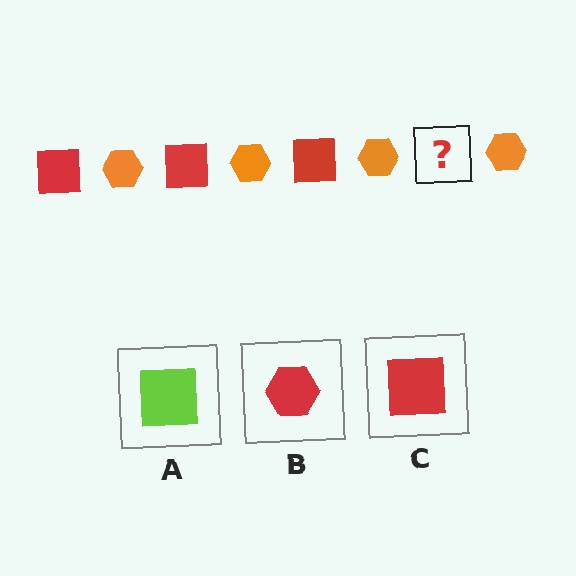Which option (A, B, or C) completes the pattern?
C.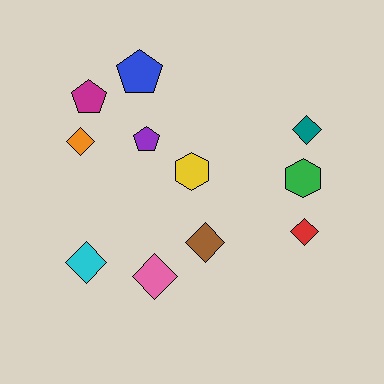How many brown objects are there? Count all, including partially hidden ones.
There is 1 brown object.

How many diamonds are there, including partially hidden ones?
There are 6 diamonds.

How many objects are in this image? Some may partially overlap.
There are 11 objects.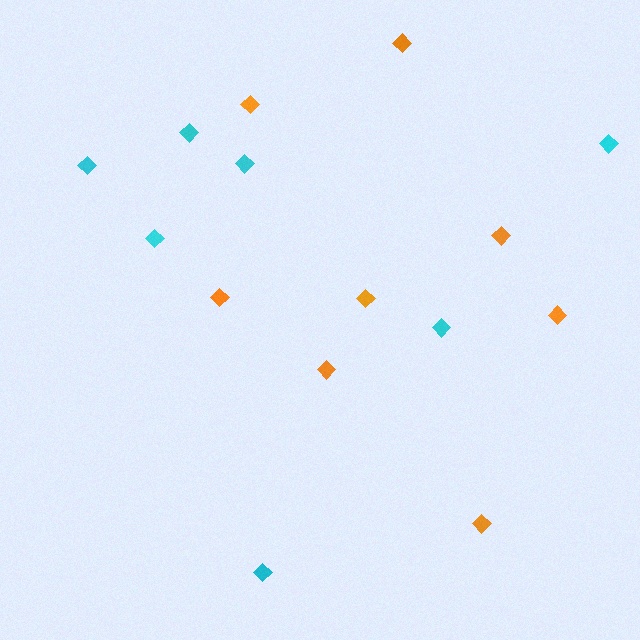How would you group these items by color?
There are 2 groups: one group of orange diamonds (8) and one group of cyan diamonds (7).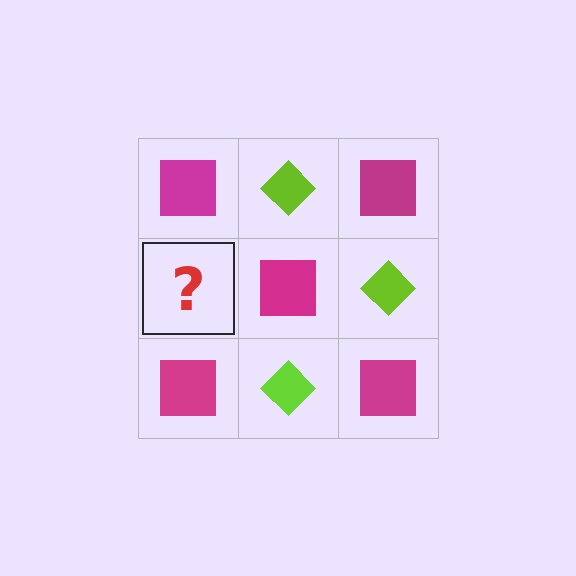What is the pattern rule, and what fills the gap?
The rule is that it alternates magenta square and lime diamond in a checkerboard pattern. The gap should be filled with a lime diamond.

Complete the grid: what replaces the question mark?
The question mark should be replaced with a lime diamond.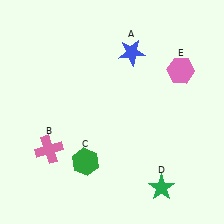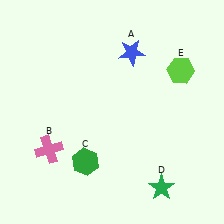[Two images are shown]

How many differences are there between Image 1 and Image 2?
There is 1 difference between the two images.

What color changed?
The hexagon (E) changed from pink in Image 1 to lime in Image 2.